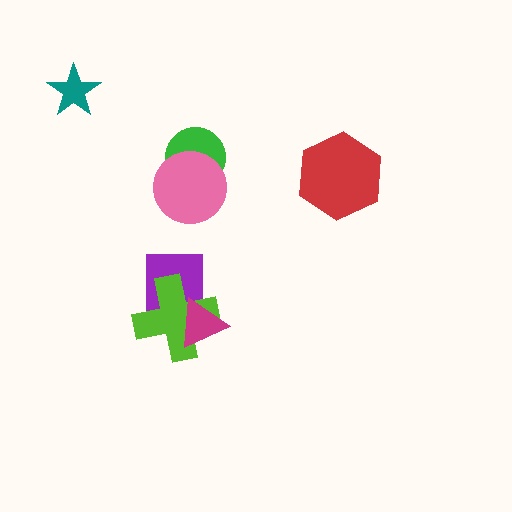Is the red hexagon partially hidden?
No, no other shape covers it.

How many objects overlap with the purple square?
2 objects overlap with the purple square.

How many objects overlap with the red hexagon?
0 objects overlap with the red hexagon.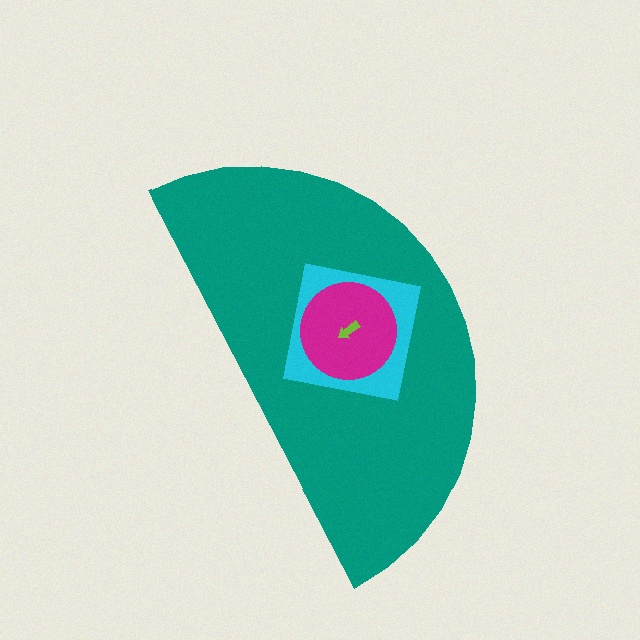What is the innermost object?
The lime arrow.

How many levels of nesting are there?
4.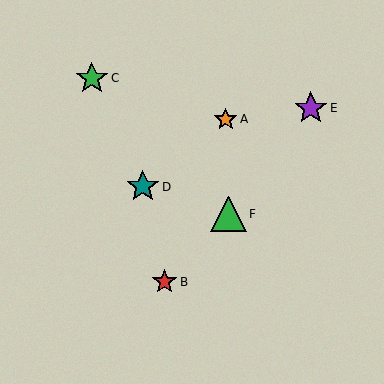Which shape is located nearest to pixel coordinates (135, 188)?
The teal star (labeled D) at (143, 187) is nearest to that location.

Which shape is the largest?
The green triangle (labeled F) is the largest.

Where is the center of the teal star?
The center of the teal star is at (143, 187).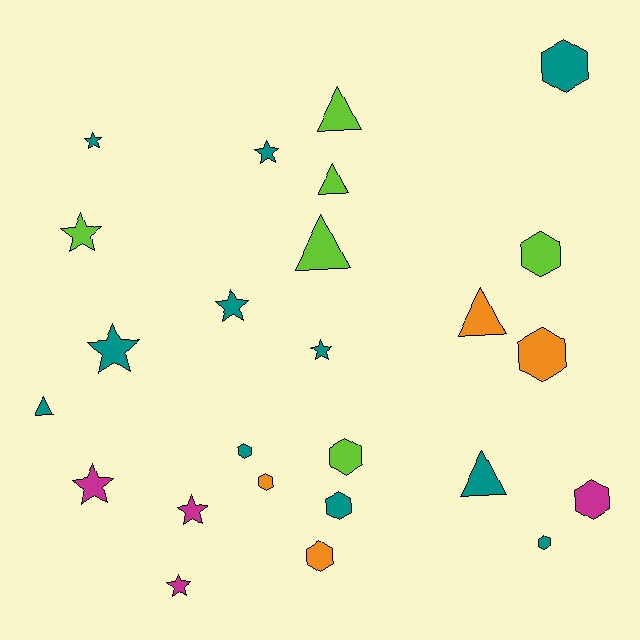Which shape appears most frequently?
Hexagon, with 10 objects.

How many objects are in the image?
There are 25 objects.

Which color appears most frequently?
Teal, with 11 objects.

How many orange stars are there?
There are no orange stars.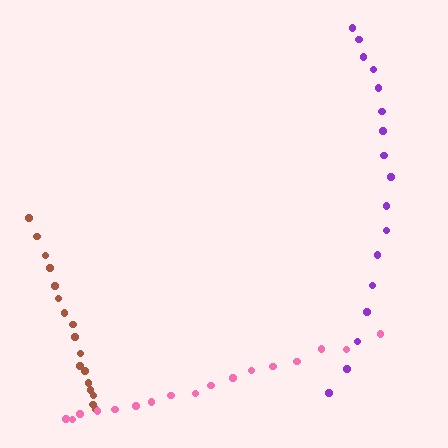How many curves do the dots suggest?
There are 3 distinct paths.